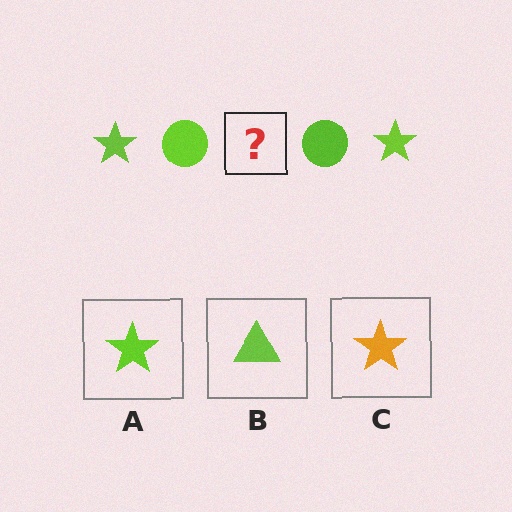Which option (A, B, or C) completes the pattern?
A.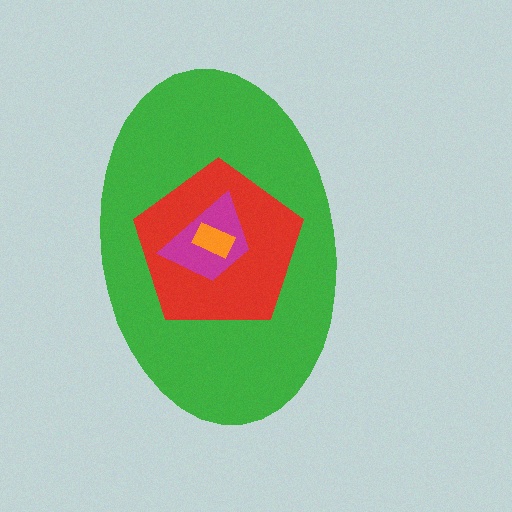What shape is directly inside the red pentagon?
The magenta trapezoid.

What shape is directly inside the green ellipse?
The red pentagon.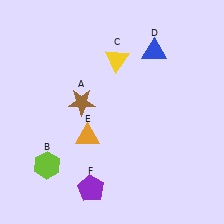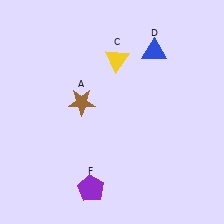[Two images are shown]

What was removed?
The orange triangle (E), the lime hexagon (B) were removed in Image 2.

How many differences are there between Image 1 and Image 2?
There are 2 differences between the two images.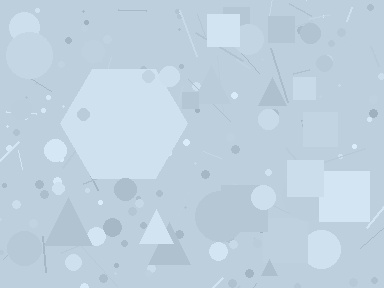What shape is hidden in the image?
A hexagon is hidden in the image.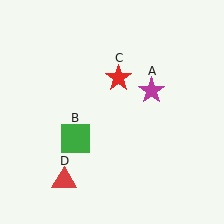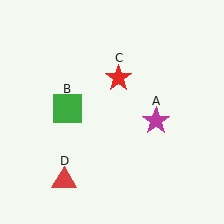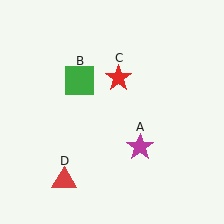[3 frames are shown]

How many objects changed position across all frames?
2 objects changed position: magenta star (object A), green square (object B).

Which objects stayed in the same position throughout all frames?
Red star (object C) and red triangle (object D) remained stationary.